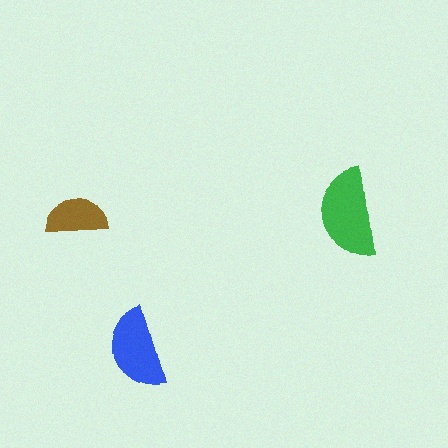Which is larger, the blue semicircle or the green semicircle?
The green one.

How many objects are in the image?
There are 3 objects in the image.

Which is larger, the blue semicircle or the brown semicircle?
The blue one.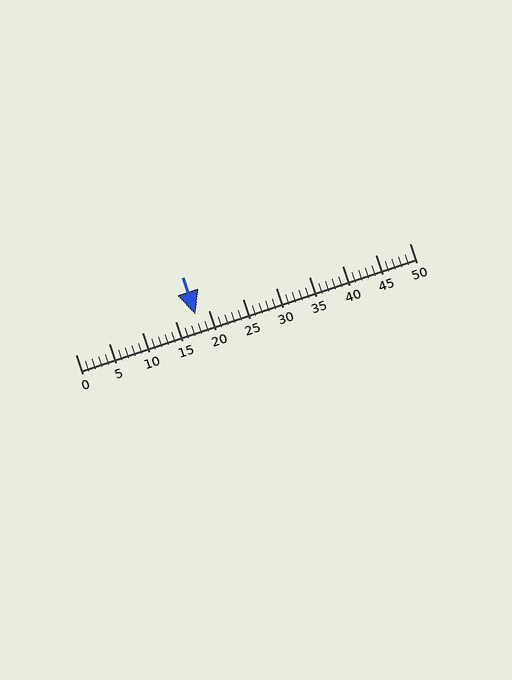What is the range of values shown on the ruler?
The ruler shows values from 0 to 50.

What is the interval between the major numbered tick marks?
The major tick marks are spaced 5 units apart.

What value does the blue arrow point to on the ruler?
The blue arrow points to approximately 18.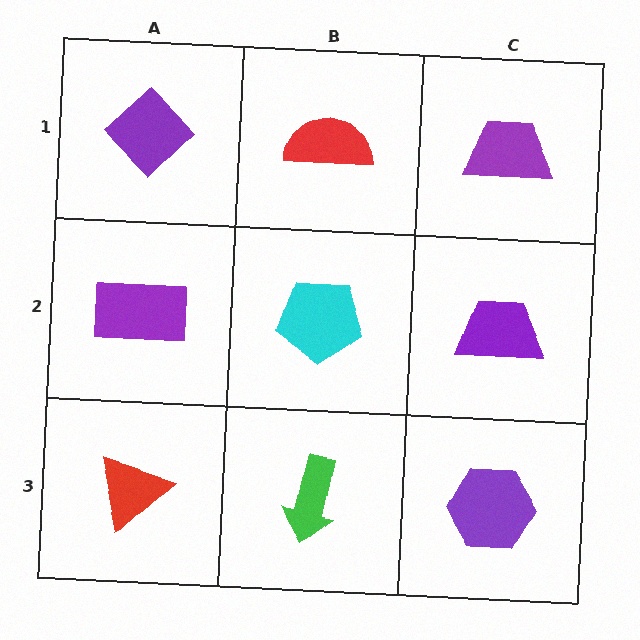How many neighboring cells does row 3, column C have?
2.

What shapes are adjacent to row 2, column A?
A purple diamond (row 1, column A), a red triangle (row 3, column A), a cyan pentagon (row 2, column B).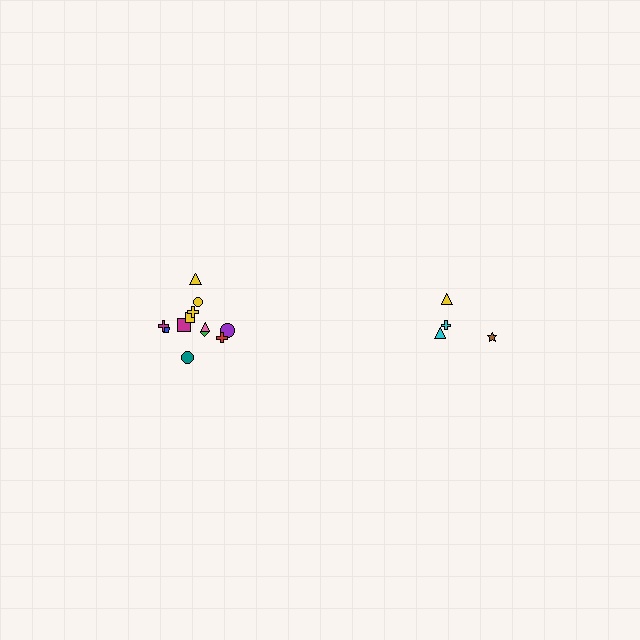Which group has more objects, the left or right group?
The left group.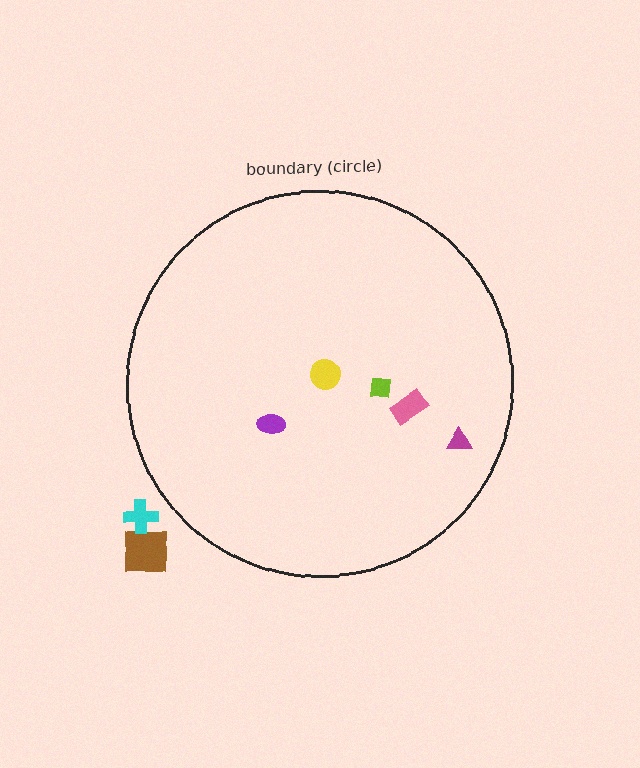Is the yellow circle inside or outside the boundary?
Inside.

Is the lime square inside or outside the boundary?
Inside.